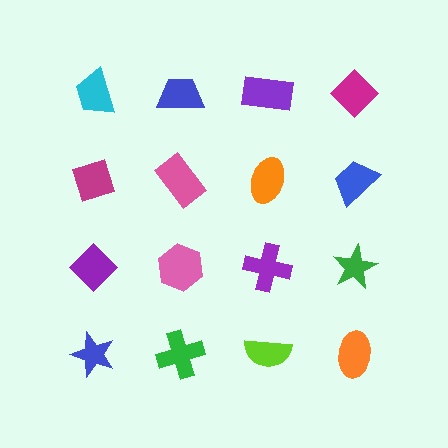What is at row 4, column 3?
A lime semicircle.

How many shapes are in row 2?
4 shapes.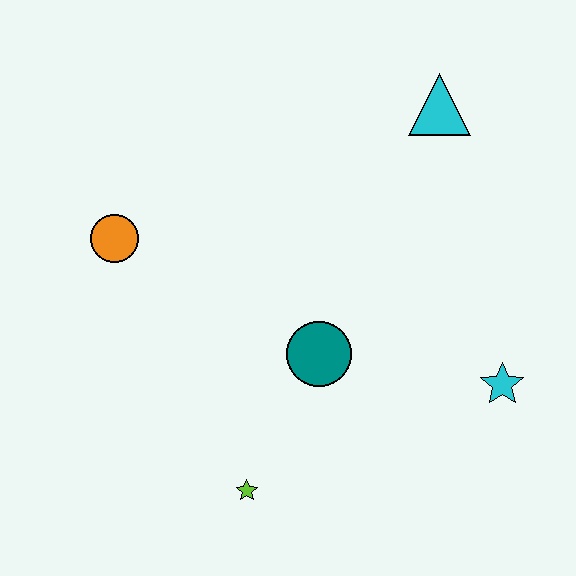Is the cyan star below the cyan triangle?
Yes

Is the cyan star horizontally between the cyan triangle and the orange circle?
No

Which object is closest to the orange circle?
The teal circle is closest to the orange circle.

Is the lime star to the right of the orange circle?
Yes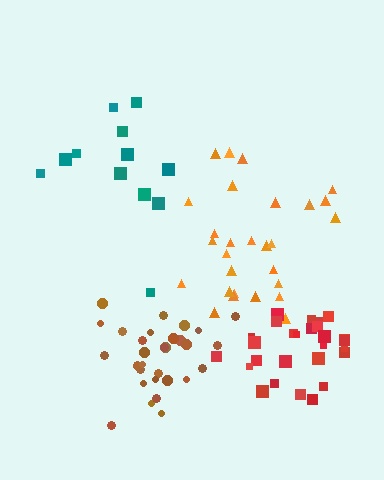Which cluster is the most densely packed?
Brown.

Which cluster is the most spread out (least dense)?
Teal.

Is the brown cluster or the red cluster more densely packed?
Brown.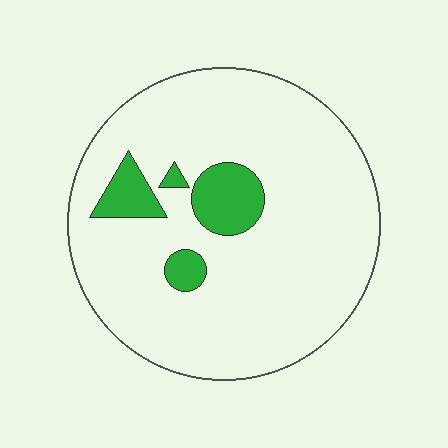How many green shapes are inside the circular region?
4.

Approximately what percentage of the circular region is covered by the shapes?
Approximately 10%.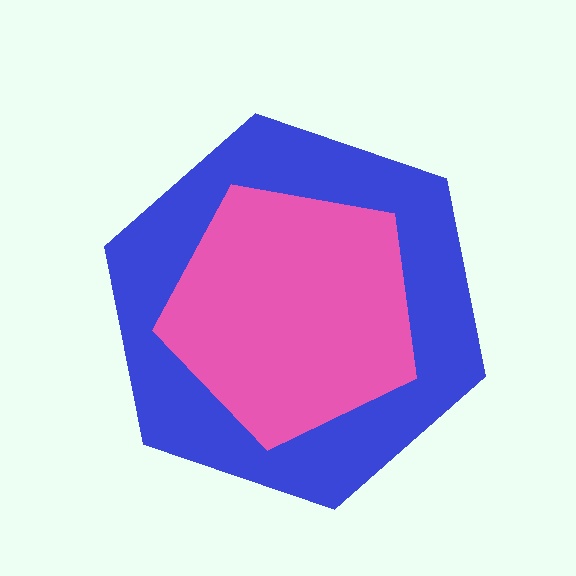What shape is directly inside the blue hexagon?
The pink pentagon.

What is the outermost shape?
The blue hexagon.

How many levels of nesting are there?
2.